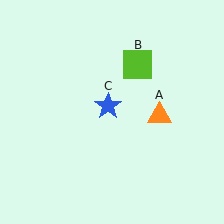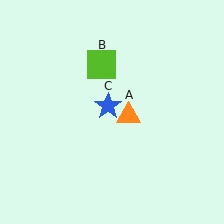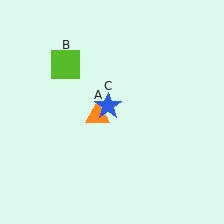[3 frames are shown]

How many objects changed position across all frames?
2 objects changed position: orange triangle (object A), lime square (object B).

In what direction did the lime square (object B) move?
The lime square (object B) moved left.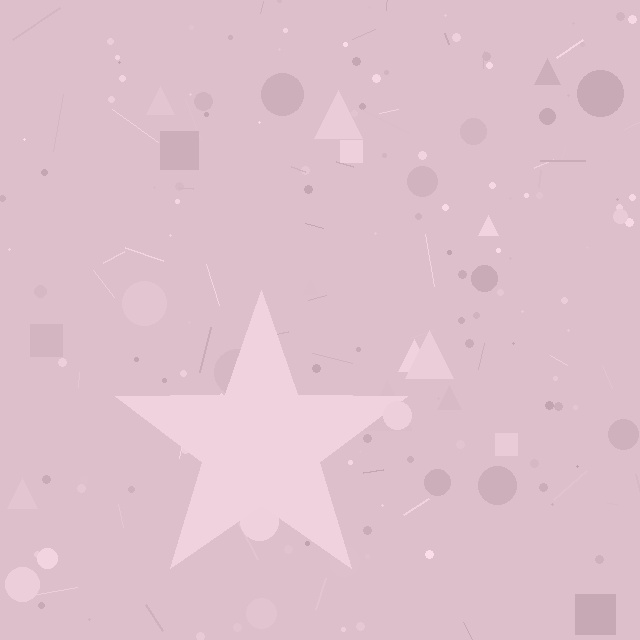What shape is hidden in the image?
A star is hidden in the image.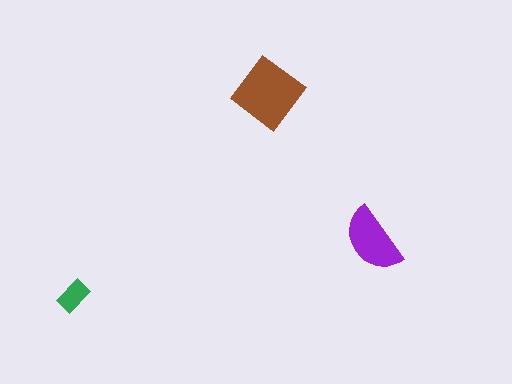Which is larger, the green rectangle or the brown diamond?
The brown diamond.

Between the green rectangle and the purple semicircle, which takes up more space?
The purple semicircle.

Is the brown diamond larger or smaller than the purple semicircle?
Larger.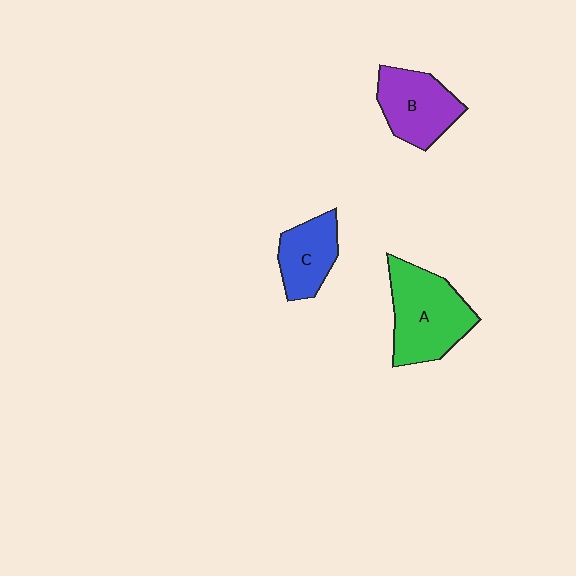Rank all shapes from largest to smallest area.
From largest to smallest: A (green), B (purple), C (blue).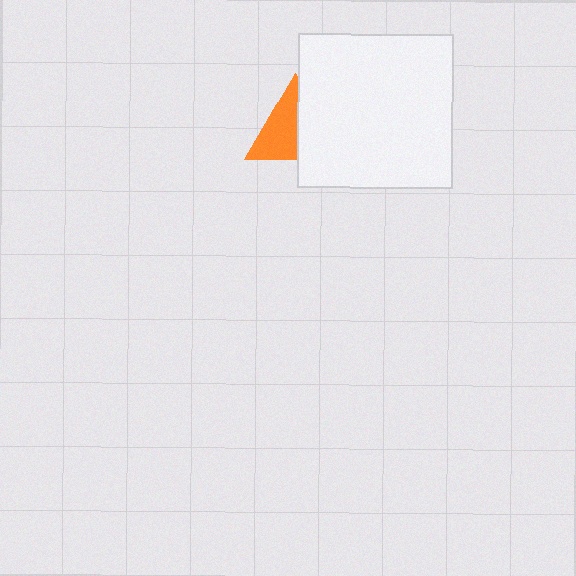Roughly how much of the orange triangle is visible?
About half of it is visible (roughly 54%).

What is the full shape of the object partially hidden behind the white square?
The partially hidden object is an orange triangle.